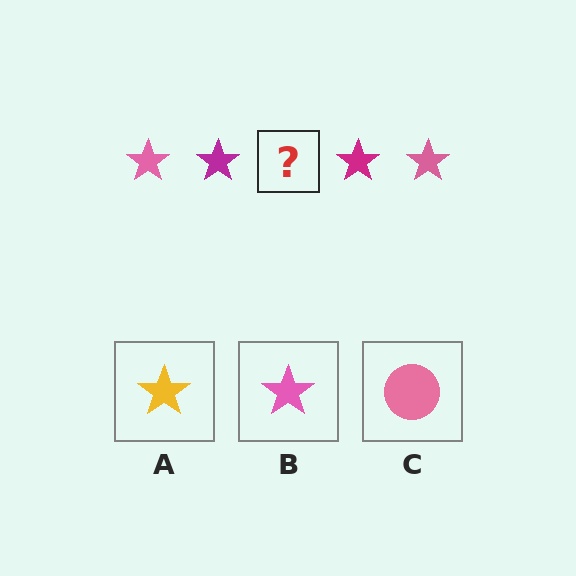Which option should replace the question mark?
Option B.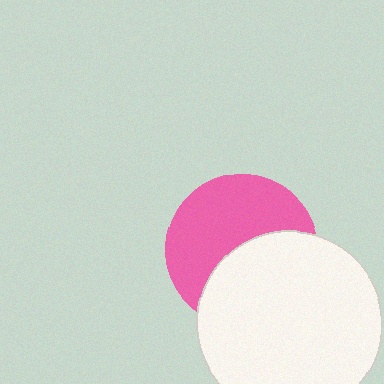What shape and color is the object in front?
The object in front is a white circle.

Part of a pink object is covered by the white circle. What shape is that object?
It is a circle.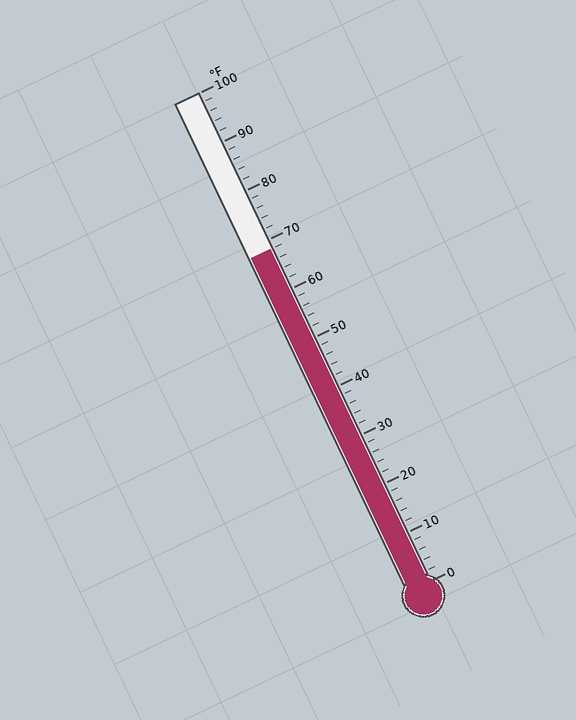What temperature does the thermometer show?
The thermometer shows approximately 68°F.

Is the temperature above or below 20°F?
The temperature is above 20°F.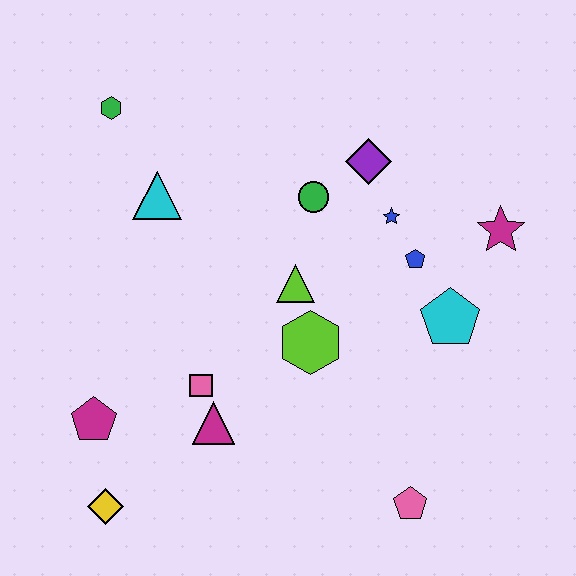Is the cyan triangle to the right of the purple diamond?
No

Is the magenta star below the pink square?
No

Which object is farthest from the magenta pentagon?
The magenta star is farthest from the magenta pentagon.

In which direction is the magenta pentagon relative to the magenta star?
The magenta pentagon is to the left of the magenta star.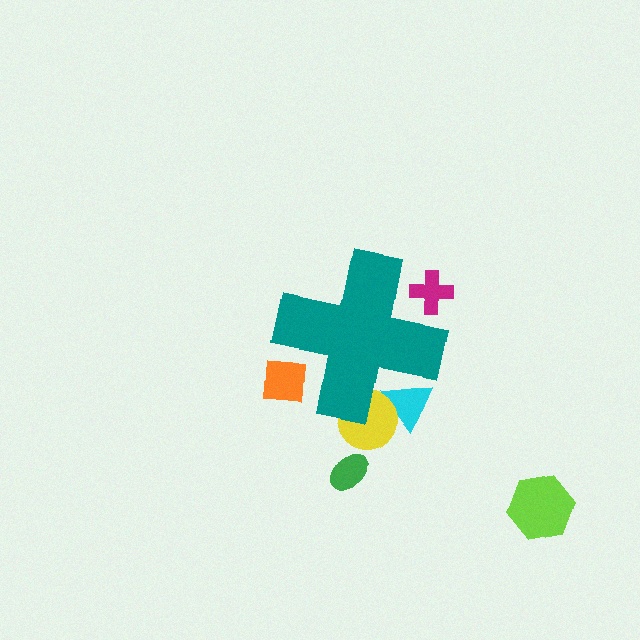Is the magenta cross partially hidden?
Yes, the magenta cross is partially hidden behind the teal cross.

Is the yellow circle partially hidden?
Yes, the yellow circle is partially hidden behind the teal cross.